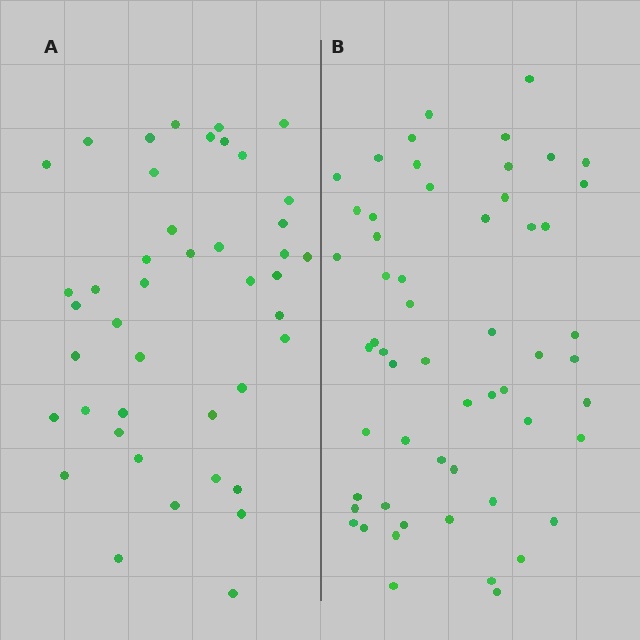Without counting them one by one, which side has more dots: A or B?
Region B (the right region) has more dots.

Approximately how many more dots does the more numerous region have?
Region B has approximately 15 more dots than region A.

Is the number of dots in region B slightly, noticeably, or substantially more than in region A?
Region B has noticeably more, but not dramatically so. The ratio is roughly 1.3 to 1.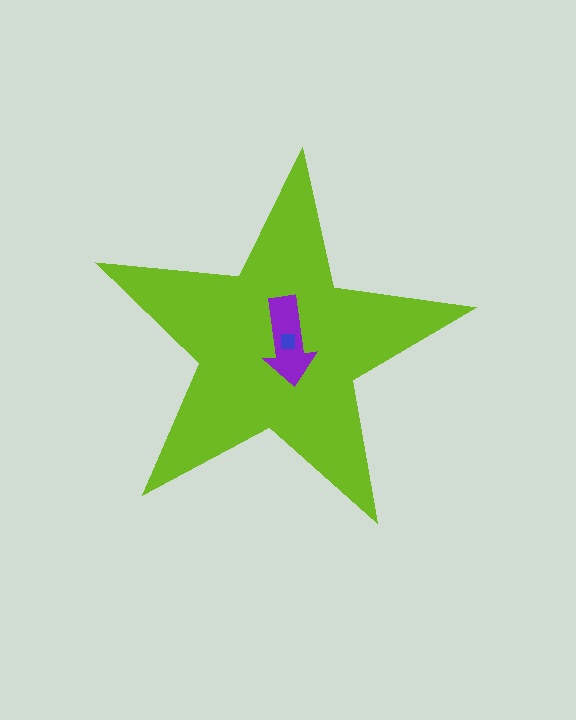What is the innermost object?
The blue square.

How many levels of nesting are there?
3.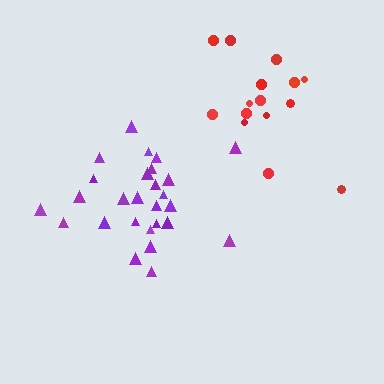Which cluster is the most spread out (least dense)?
Red.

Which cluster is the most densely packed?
Purple.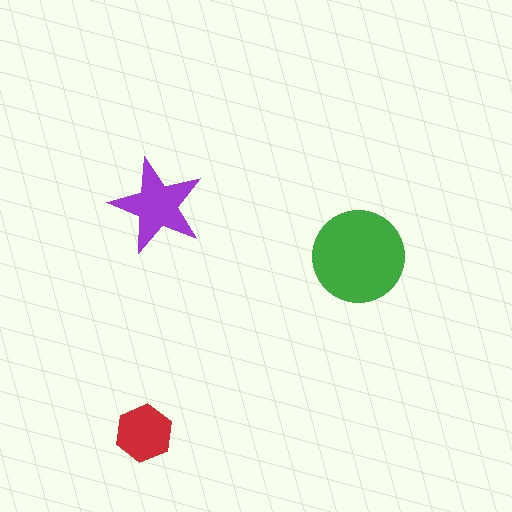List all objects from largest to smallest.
The green circle, the purple star, the red hexagon.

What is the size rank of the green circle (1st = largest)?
1st.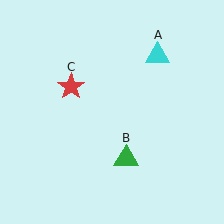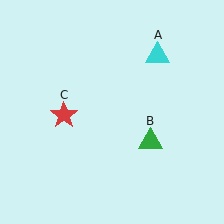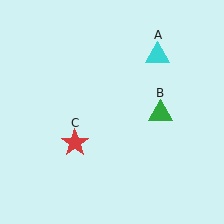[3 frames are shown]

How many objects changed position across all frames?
2 objects changed position: green triangle (object B), red star (object C).